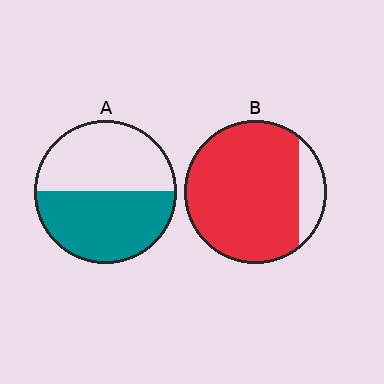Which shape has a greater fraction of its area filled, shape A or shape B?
Shape B.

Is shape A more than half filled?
Roughly half.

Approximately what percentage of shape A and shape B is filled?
A is approximately 50% and B is approximately 85%.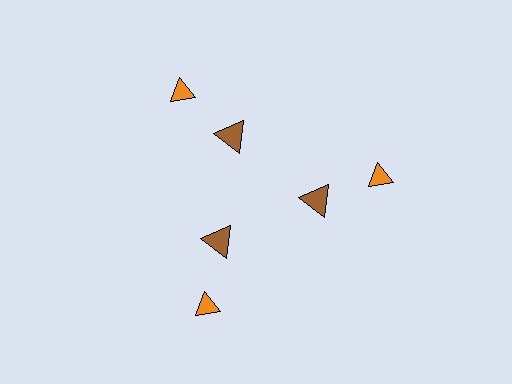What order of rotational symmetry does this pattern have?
This pattern has 3-fold rotational symmetry.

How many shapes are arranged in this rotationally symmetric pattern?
There are 6 shapes, arranged in 3 groups of 2.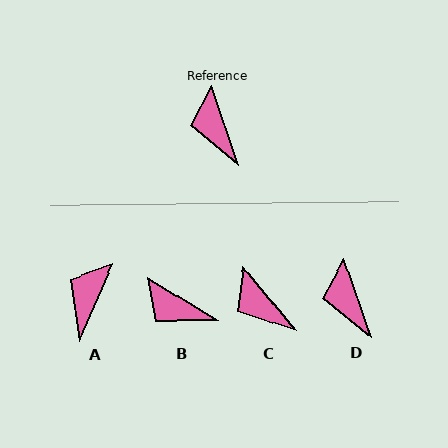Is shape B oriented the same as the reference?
No, it is off by about 39 degrees.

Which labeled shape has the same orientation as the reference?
D.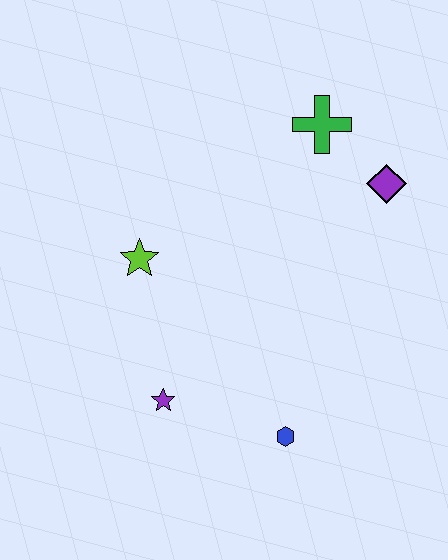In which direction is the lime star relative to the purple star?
The lime star is above the purple star.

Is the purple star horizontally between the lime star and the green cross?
Yes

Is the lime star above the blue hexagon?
Yes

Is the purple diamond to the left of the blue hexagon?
No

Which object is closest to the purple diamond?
The green cross is closest to the purple diamond.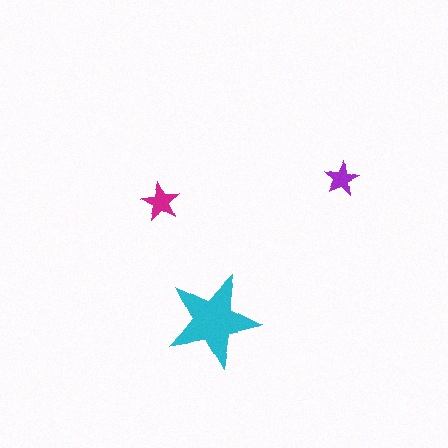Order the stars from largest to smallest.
the cyan one, the magenta one, the purple one.